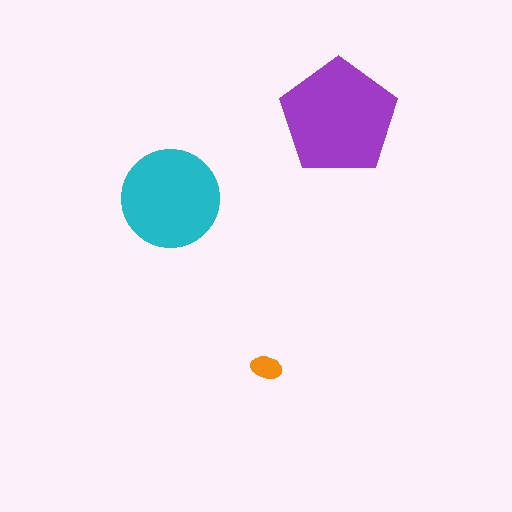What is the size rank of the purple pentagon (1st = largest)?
1st.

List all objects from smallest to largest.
The orange ellipse, the cyan circle, the purple pentagon.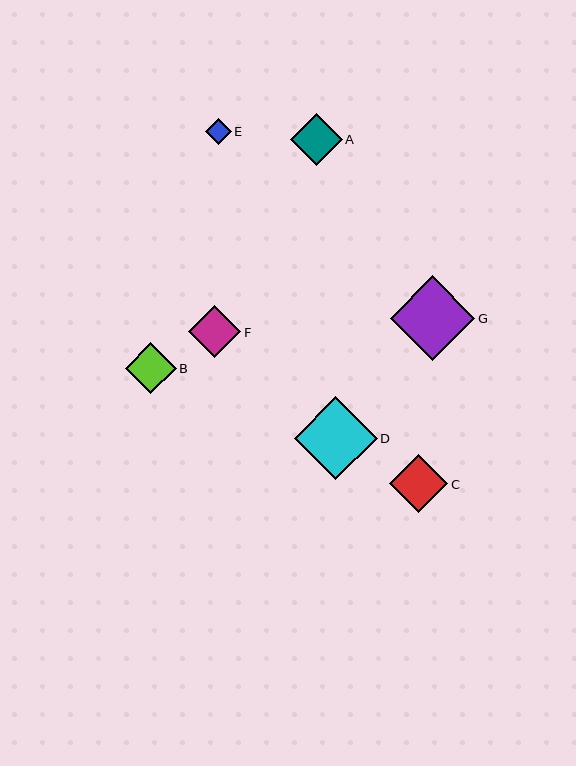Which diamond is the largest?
Diamond G is the largest with a size of approximately 85 pixels.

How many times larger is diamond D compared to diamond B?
Diamond D is approximately 1.6 times the size of diamond B.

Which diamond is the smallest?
Diamond E is the smallest with a size of approximately 26 pixels.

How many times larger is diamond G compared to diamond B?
Diamond G is approximately 1.7 times the size of diamond B.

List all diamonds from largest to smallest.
From largest to smallest: G, D, C, A, F, B, E.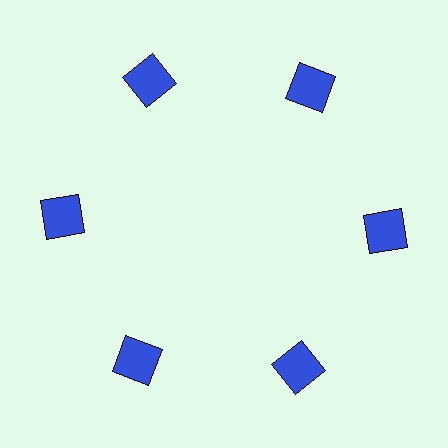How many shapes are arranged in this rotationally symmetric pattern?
There are 6 shapes, arranged in 6 groups of 1.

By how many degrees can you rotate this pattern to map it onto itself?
The pattern maps onto itself every 60 degrees of rotation.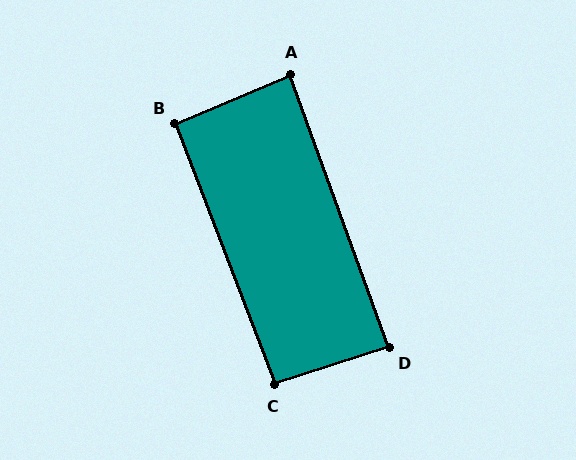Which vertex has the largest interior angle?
C, at approximately 93 degrees.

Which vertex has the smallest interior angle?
A, at approximately 87 degrees.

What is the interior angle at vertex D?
Approximately 88 degrees (approximately right).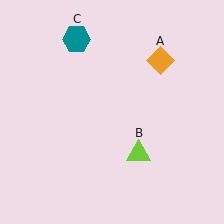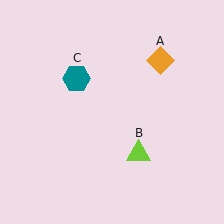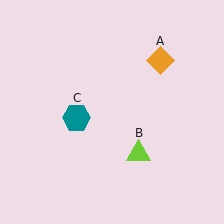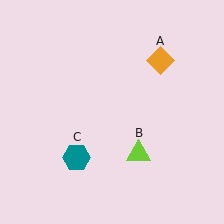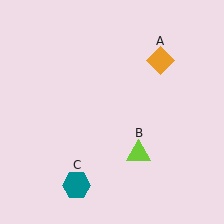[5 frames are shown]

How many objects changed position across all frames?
1 object changed position: teal hexagon (object C).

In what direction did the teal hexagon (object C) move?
The teal hexagon (object C) moved down.